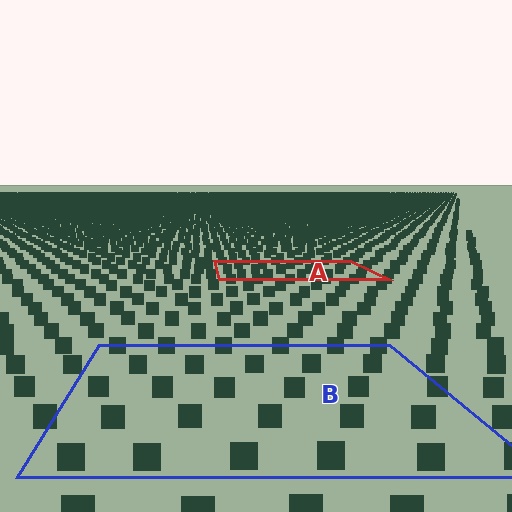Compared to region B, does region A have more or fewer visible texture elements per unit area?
Region A has more texture elements per unit area — they are packed more densely because it is farther away.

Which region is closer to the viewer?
Region B is closer. The texture elements there are larger and more spread out.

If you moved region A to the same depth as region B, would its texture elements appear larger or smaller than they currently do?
They would appear larger. At a closer depth, the same texture elements are projected at a bigger on-screen size.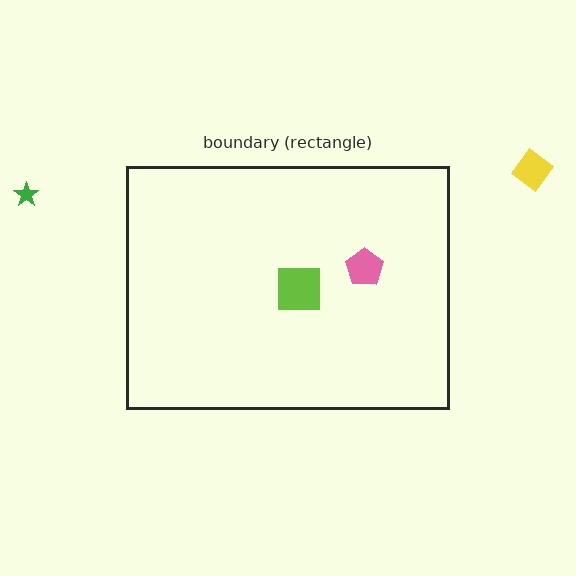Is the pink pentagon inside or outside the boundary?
Inside.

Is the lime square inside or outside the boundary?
Inside.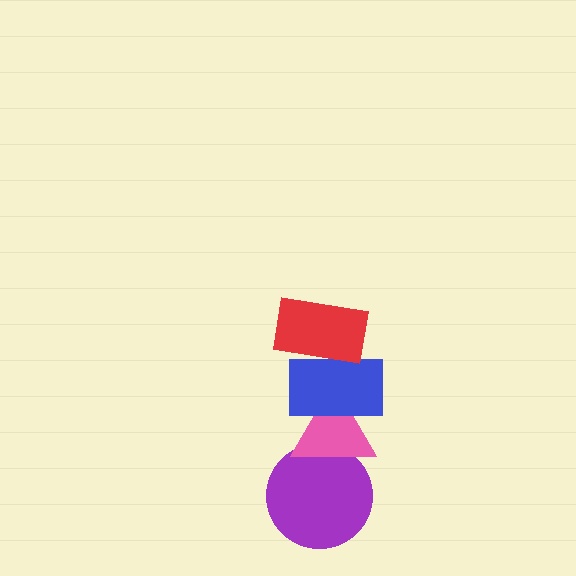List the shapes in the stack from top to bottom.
From top to bottom: the red rectangle, the blue rectangle, the pink triangle, the purple circle.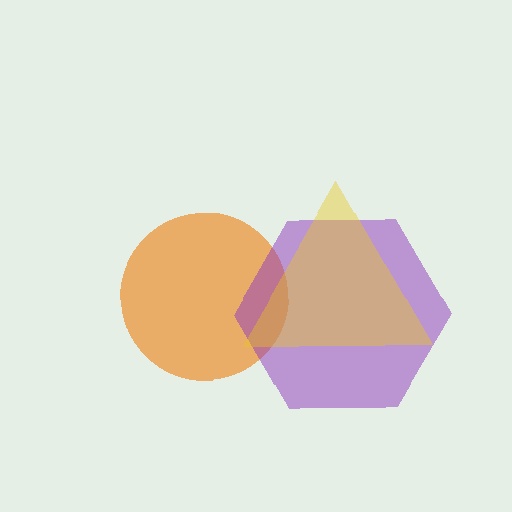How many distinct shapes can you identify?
There are 3 distinct shapes: an orange circle, a purple hexagon, a yellow triangle.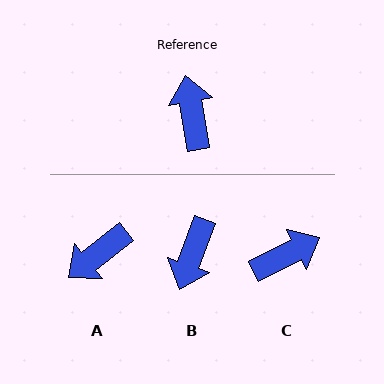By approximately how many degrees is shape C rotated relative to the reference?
Approximately 73 degrees clockwise.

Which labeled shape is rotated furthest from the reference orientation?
B, about 150 degrees away.